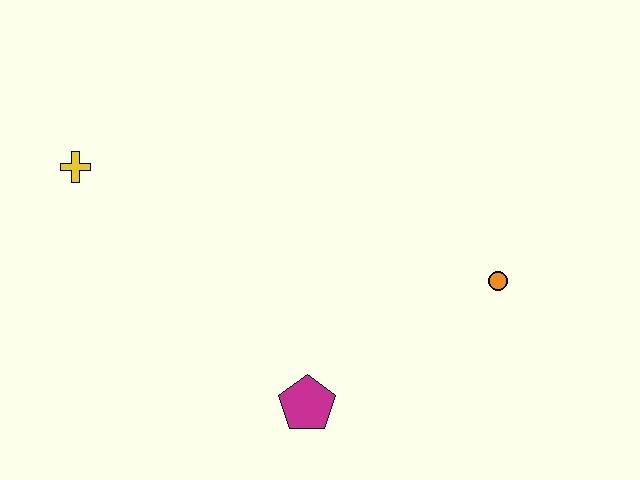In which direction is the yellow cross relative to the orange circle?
The yellow cross is to the left of the orange circle.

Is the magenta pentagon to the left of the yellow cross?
No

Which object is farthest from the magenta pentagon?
The yellow cross is farthest from the magenta pentagon.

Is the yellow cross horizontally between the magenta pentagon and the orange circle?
No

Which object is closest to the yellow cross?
The magenta pentagon is closest to the yellow cross.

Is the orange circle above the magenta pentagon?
Yes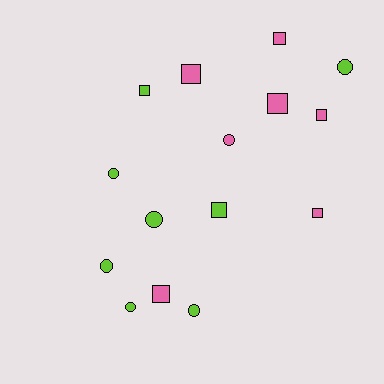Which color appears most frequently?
Lime, with 8 objects.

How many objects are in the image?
There are 15 objects.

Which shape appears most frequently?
Square, with 8 objects.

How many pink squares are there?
There are 6 pink squares.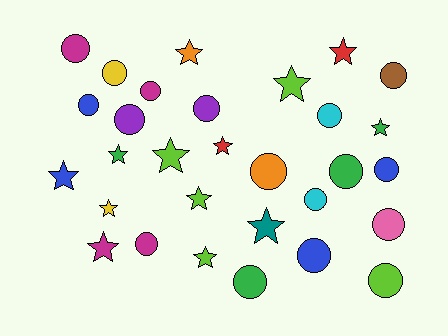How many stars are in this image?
There are 13 stars.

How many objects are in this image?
There are 30 objects.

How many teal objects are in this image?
There is 1 teal object.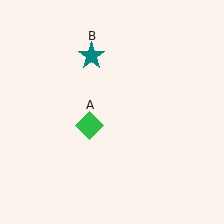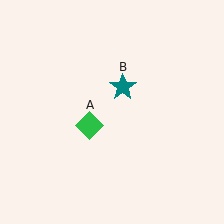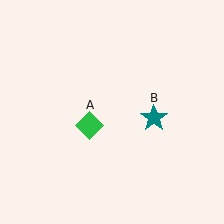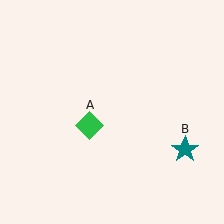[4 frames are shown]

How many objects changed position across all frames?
1 object changed position: teal star (object B).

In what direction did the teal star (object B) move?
The teal star (object B) moved down and to the right.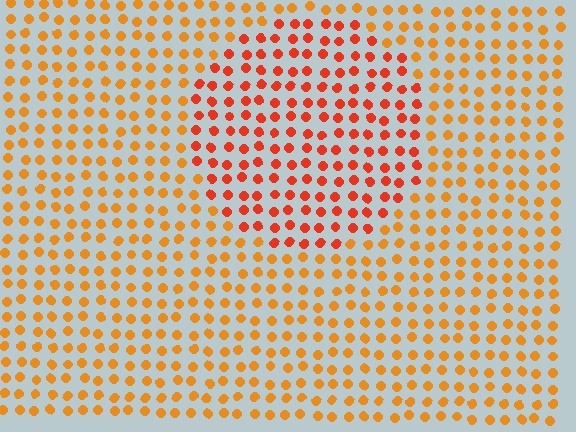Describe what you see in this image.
The image is filled with small orange elements in a uniform arrangement. A circle-shaped region is visible where the elements are tinted to a slightly different hue, forming a subtle color boundary.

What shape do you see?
I see a circle.